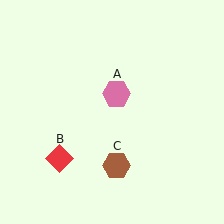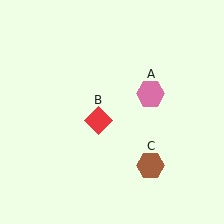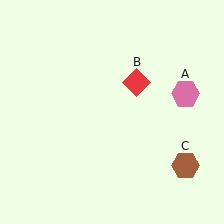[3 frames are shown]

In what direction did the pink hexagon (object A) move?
The pink hexagon (object A) moved right.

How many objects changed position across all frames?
3 objects changed position: pink hexagon (object A), red diamond (object B), brown hexagon (object C).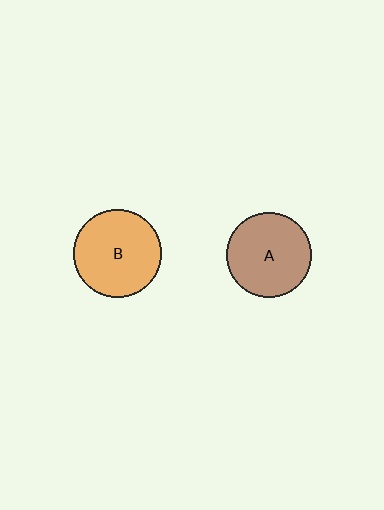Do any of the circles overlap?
No, none of the circles overlap.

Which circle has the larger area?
Circle B (orange).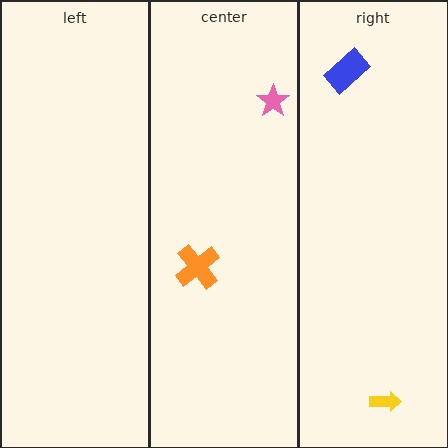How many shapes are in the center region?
2.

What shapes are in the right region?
The blue rectangle, the yellow arrow.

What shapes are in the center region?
The orange cross, the pink star.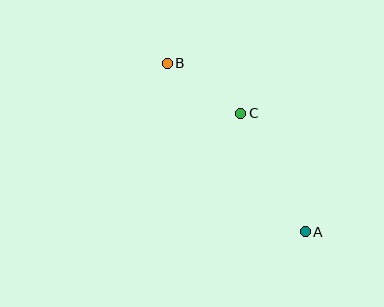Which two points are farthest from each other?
Points A and B are farthest from each other.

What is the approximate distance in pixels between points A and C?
The distance between A and C is approximately 135 pixels.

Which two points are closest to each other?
Points B and C are closest to each other.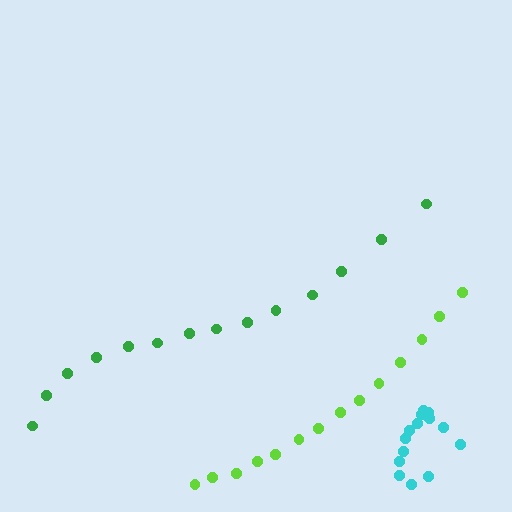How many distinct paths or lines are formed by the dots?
There are 3 distinct paths.